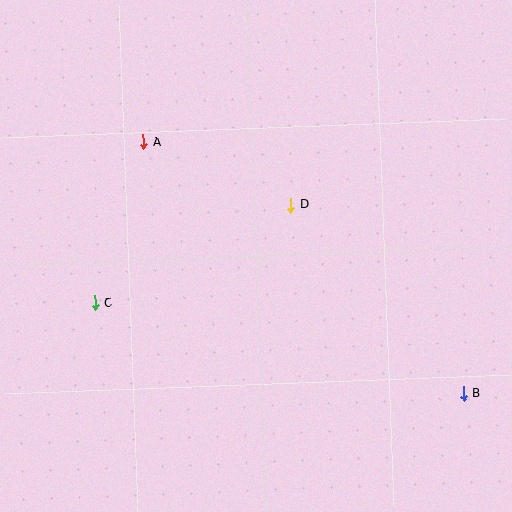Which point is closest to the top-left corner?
Point A is closest to the top-left corner.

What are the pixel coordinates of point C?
Point C is at (95, 303).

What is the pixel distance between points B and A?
The distance between B and A is 407 pixels.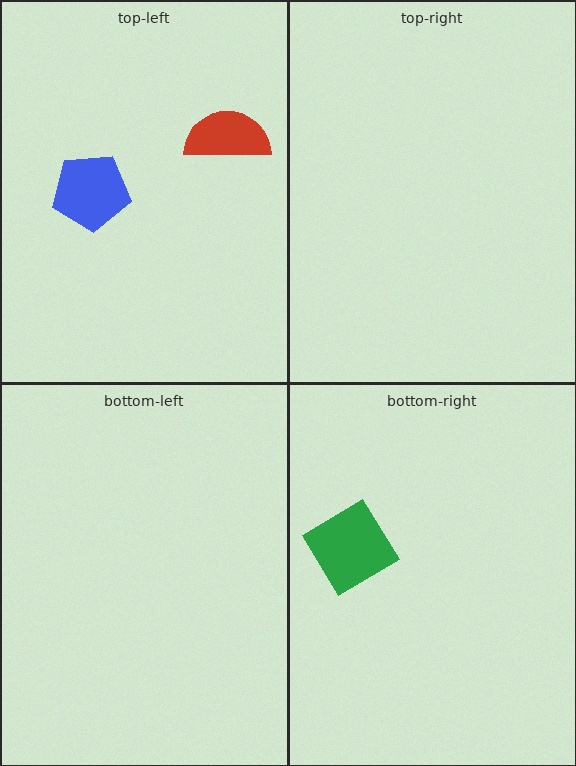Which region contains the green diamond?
The bottom-right region.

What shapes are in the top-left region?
The red semicircle, the blue pentagon.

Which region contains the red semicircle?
The top-left region.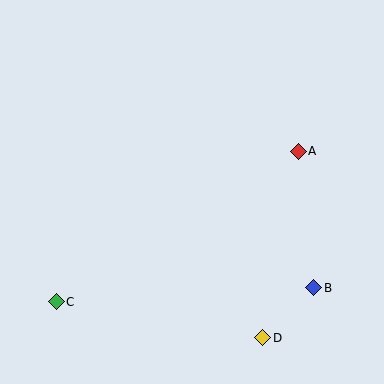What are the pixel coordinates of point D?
Point D is at (263, 338).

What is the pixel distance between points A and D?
The distance between A and D is 190 pixels.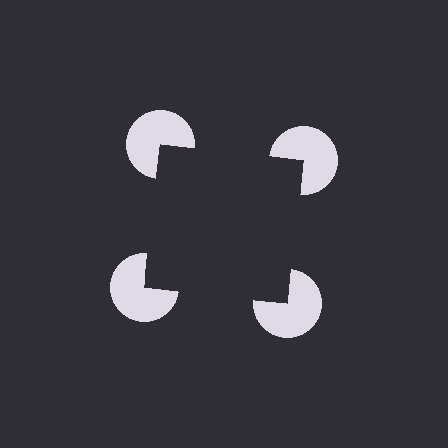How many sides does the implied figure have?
4 sides.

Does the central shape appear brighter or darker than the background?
It typically appears slightly darker than the background, even though no actual brightness change is drawn.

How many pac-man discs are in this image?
There are 4 — one at each vertex of the illusory square.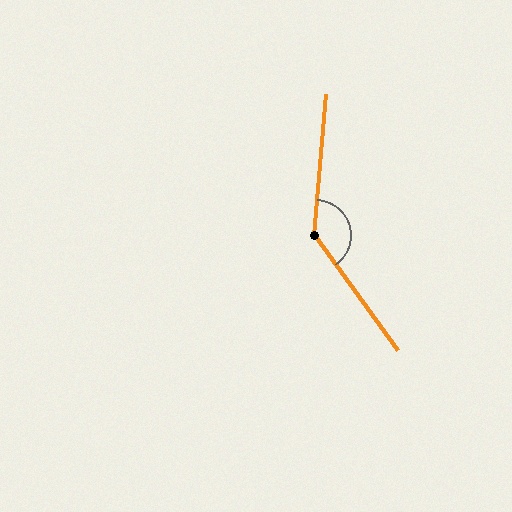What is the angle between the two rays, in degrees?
Approximately 140 degrees.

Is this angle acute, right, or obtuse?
It is obtuse.